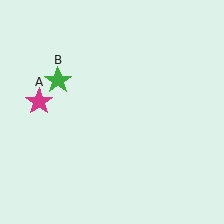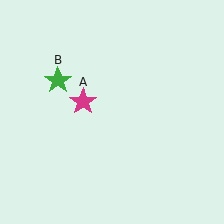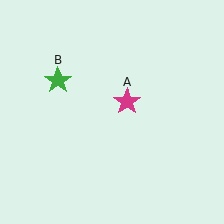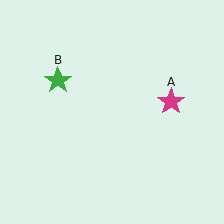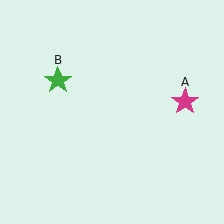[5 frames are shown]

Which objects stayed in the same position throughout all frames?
Green star (object B) remained stationary.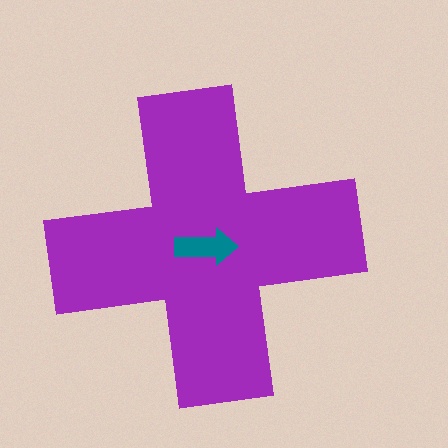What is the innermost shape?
The teal arrow.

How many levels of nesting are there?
2.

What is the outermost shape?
The purple cross.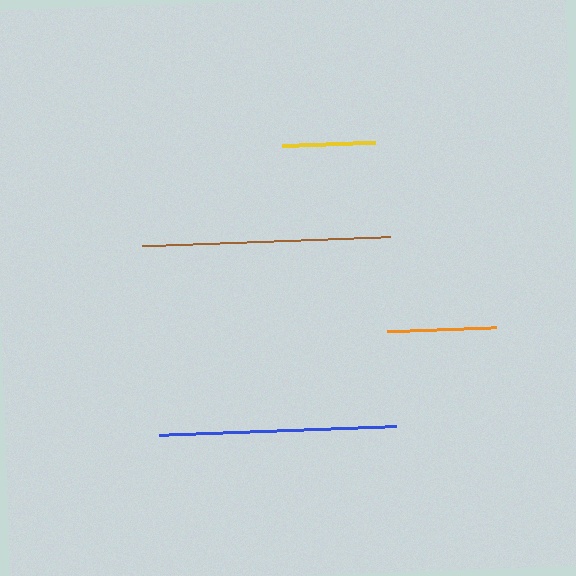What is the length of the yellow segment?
The yellow segment is approximately 92 pixels long.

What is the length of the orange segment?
The orange segment is approximately 109 pixels long.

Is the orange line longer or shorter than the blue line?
The blue line is longer than the orange line.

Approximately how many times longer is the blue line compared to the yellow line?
The blue line is approximately 2.6 times the length of the yellow line.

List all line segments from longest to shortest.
From longest to shortest: brown, blue, orange, yellow.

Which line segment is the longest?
The brown line is the longest at approximately 248 pixels.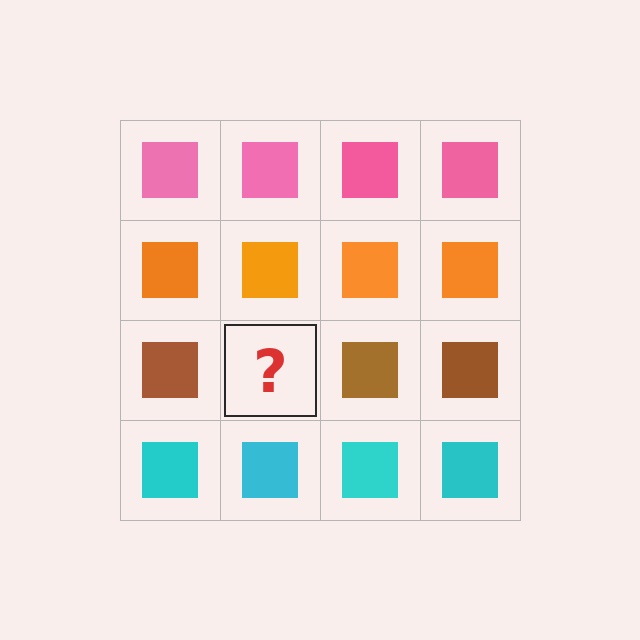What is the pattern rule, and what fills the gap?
The rule is that each row has a consistent color. The gap should be filled with a brown square.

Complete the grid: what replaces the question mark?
The question mark should be replaced with a brown square.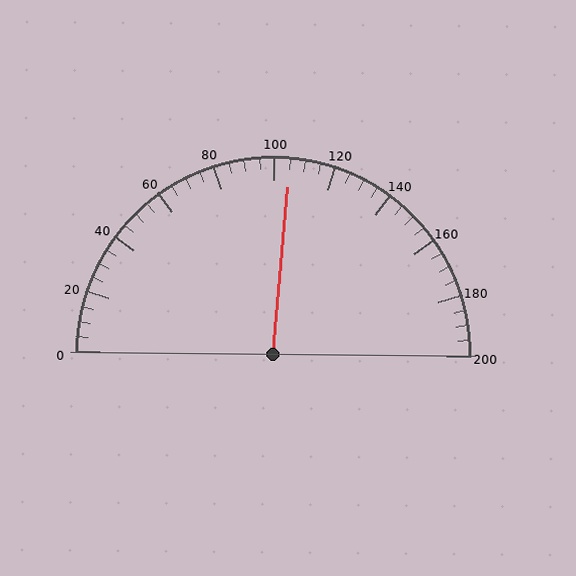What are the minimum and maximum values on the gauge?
The gauge ranges from 0 to 200.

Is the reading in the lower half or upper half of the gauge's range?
The reading is in the upper half of the range (0 to 200).